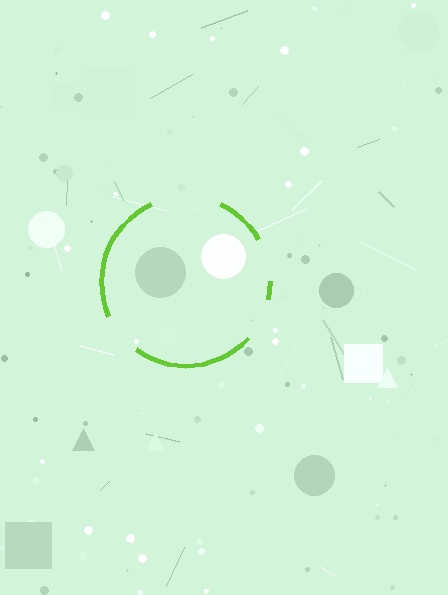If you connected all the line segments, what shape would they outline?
They would outline a circle.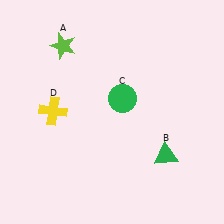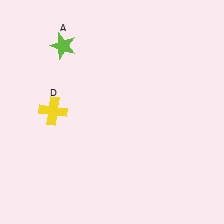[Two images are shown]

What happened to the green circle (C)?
The green circle (C) was removed in Image 2. It was in the top-right area of Image 1.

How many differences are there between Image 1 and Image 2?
There are 2 differences between the two images.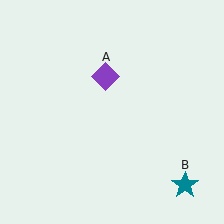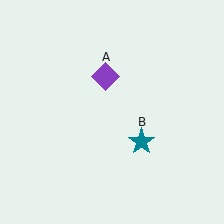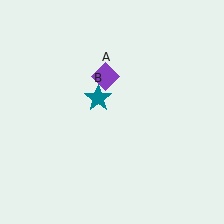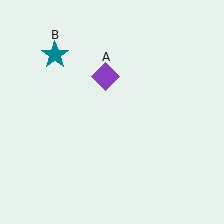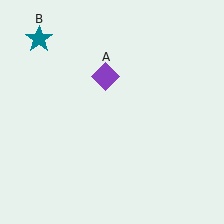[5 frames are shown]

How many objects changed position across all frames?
1 object changed position: teal star (object B).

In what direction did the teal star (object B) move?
The teal star (object B) moved up and to the left.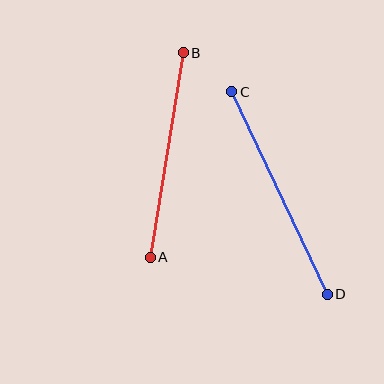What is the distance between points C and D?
The distance is approximately 224 pixels.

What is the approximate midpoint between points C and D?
The midpoint is at approximately (280, 193) pixels.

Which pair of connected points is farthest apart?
Points C and D are farthest apart.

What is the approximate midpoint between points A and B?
The midpoint is at approximately (167, 155) pixels.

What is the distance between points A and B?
The distance is approximately 207 pixels.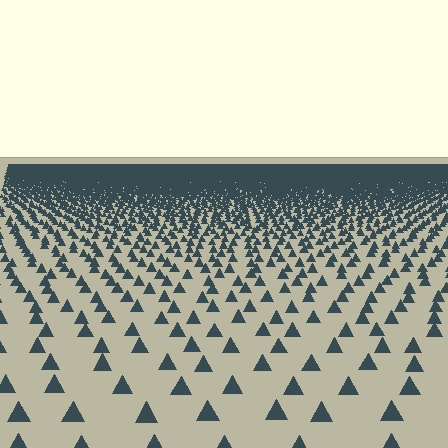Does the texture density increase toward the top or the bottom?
Density increases toward the top.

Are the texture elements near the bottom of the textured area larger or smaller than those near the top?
Larger. Near the bottom, elements are closer to the viewer and appear at a bigger on-screen size.